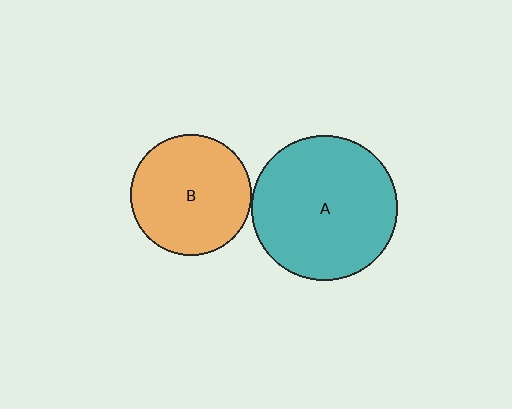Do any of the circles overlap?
No, none of the circles overlap.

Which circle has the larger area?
Circle A (teal).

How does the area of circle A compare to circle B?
Approximately 1.4 times.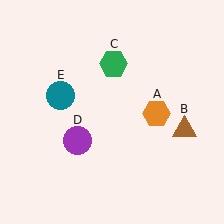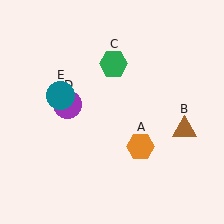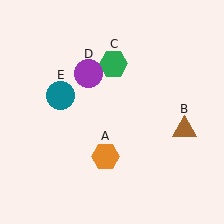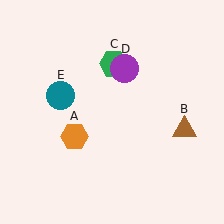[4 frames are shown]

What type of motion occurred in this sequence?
The orange hexagon (object A), purple circle (object D) rotated clockwise around the center of the scene.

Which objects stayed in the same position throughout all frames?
Brown triangle (object B) and green hexagon (object C) and teal circle (object E) remained stationary.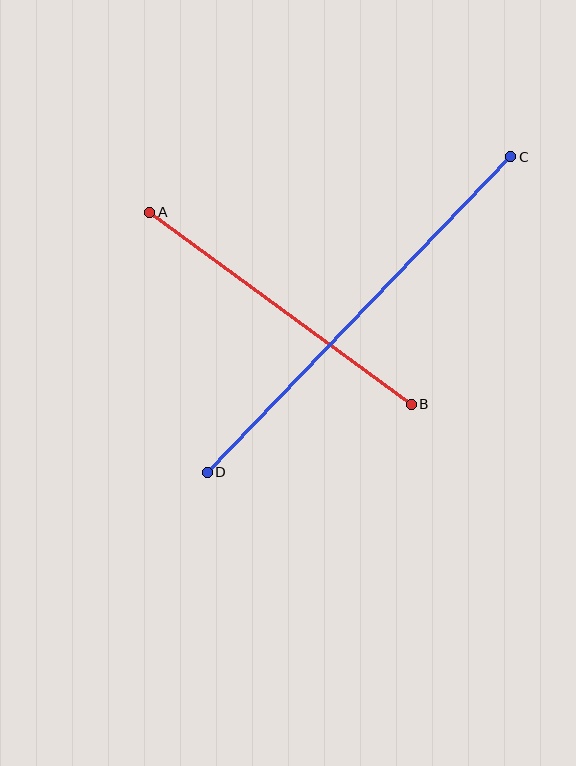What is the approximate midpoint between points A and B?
The midpoint is at approximately (280, 308) pixels.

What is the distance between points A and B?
The distance is approximately 324 pixels.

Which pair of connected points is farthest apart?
Points C and D are farthest apart.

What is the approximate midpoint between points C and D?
The midpoint is at approximately (359, 315) pixels.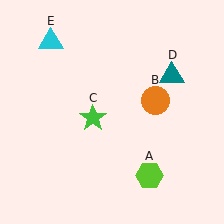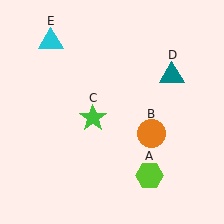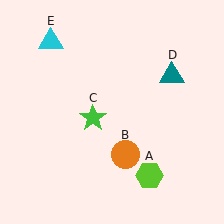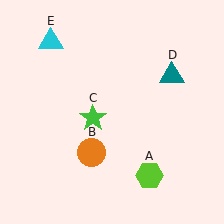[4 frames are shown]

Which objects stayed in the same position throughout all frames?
Lime hexagon (object A) and green star (object C) and teal triangle (object D) and cyan triangle (object E) remained stationary.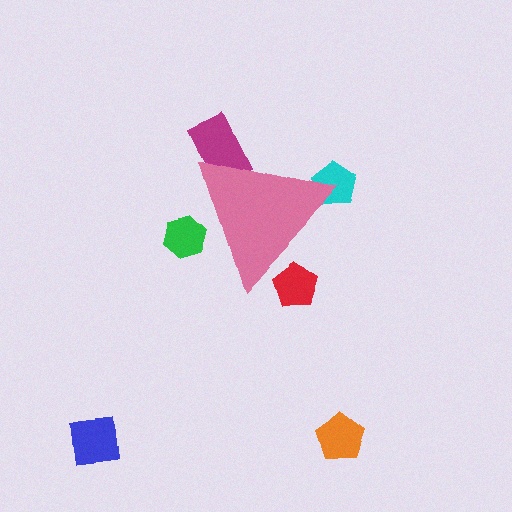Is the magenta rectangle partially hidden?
Yes, the magenta rectangle is partially hidden behind the pink triangle.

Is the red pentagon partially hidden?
Yes, the red pentagon is partially hidden behind the pink triangle.